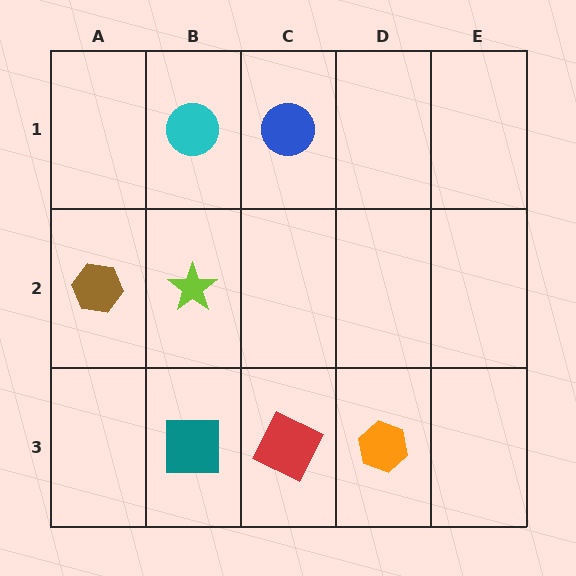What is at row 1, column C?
A blue circle.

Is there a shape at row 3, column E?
No, that cell is empty.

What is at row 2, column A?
A brown hexagon.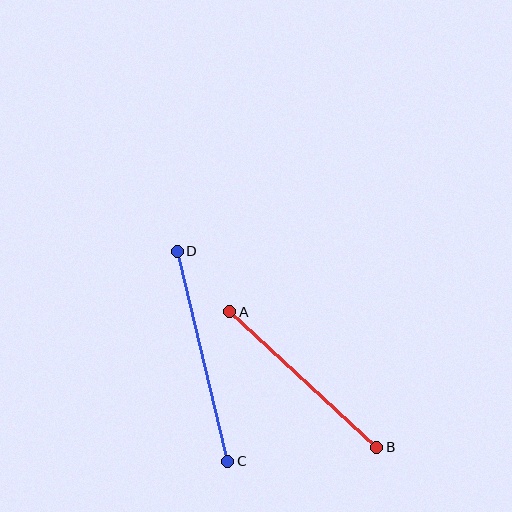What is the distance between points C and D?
The distance is approximately 216 pixels.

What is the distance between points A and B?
The distance is approximately 200 pixels.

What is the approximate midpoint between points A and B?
The midpoint is at approximately (303, 379) pixels.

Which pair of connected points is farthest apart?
Points C and D are farthest apart.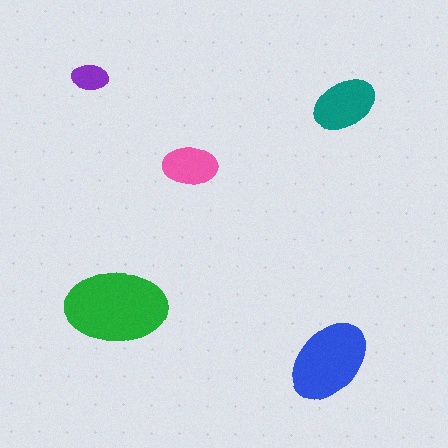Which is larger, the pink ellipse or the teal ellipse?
The teal one.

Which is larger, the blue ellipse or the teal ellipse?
The blue one.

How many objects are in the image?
There are 5 objects in the image.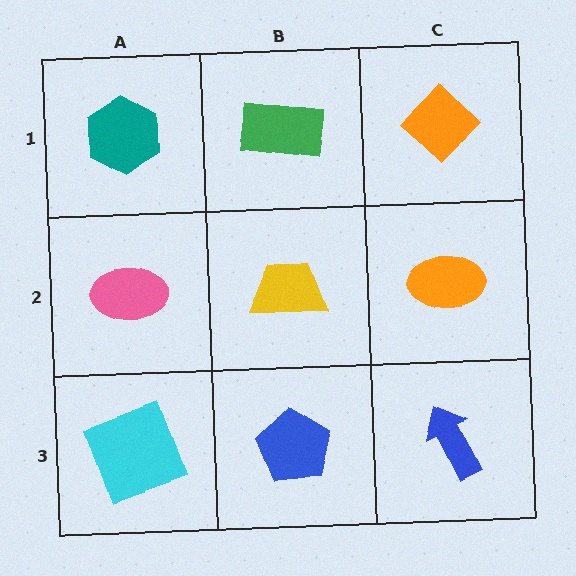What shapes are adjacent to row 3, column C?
An orange ellipse (row 2, column C), a blue pentagon (row 3, column B).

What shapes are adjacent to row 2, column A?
A teal hexagon (row 1, column A), a cyan square (row 3, column A), a yellow trapezoid (row 2, column B).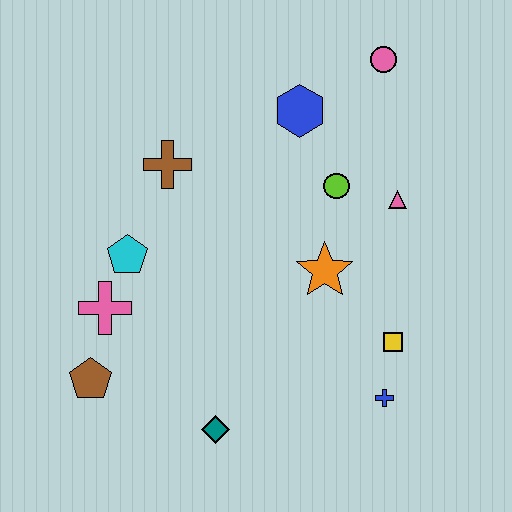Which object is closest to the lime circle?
The pink triangle is closest to the lime circle.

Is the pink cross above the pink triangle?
No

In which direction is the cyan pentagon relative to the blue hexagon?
The cyan pentagon is to the left of the blue hexagon.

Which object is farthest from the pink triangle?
The brown pentagon is farthest from the pink triangle.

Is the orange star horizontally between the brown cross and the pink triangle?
Yes